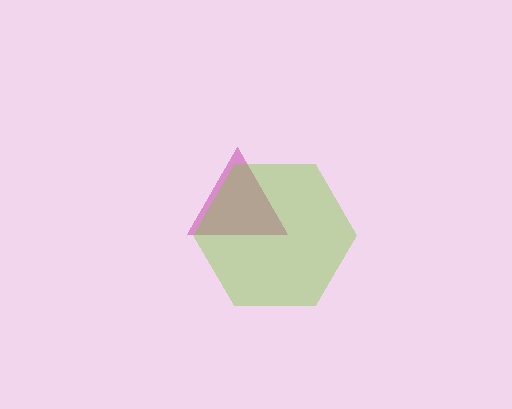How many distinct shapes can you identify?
There are 2 distinct shapes: a magenta triangle, a lime hexagon.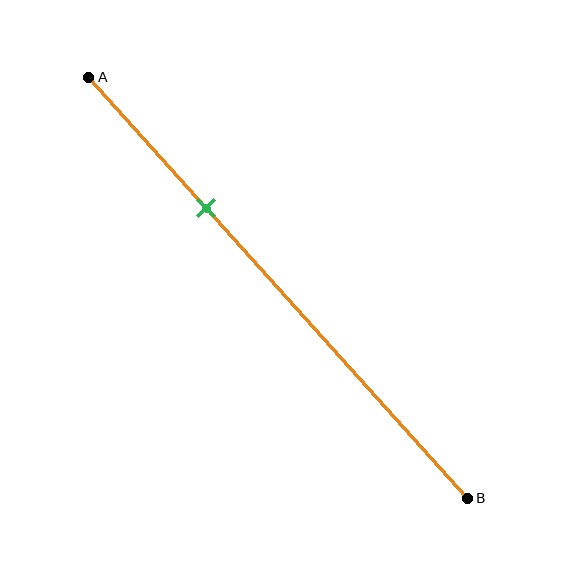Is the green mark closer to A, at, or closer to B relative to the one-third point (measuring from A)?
The green mark is approximately at the one-third point of segment AB.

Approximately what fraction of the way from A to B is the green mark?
The green mark is approximately 30% of the way from A to B.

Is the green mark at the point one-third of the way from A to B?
Yes, the mark is approximately at the one-third point.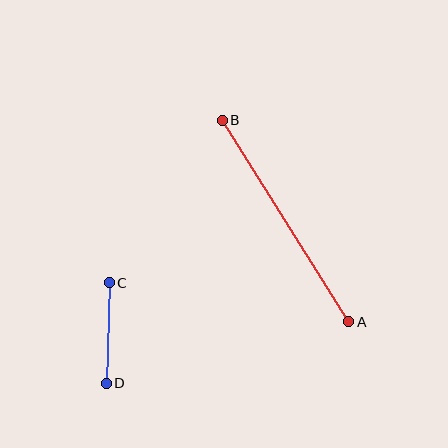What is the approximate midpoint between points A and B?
The midpoint is at approximately (286, 221) pixels.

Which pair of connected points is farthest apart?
Points A and B are farthest apart.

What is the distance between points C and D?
The distance is approximately 101 pixels.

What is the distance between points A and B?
The distance is approximately 238 pixels.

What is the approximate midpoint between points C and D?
The midpoint is at approximately (108, 333) pixels.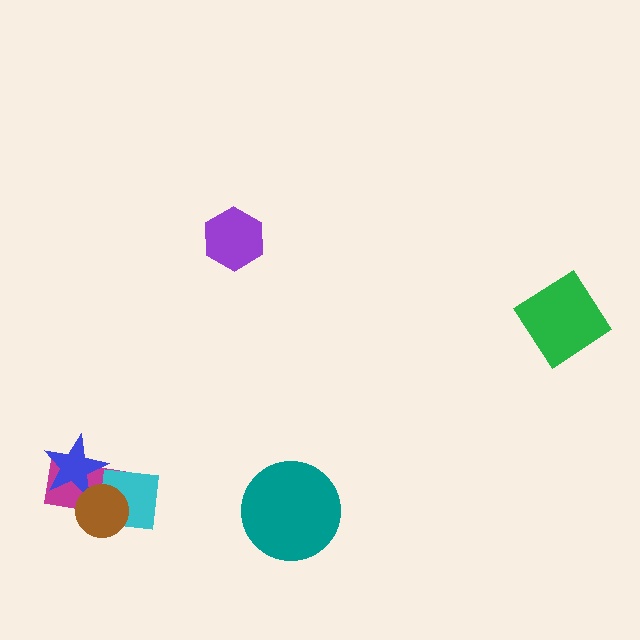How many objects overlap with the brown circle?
3 objects overlap with the brown circle.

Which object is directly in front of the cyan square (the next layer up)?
The blue star is directly in front of the cyan square.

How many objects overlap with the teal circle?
0 objects overlap with the teal circle.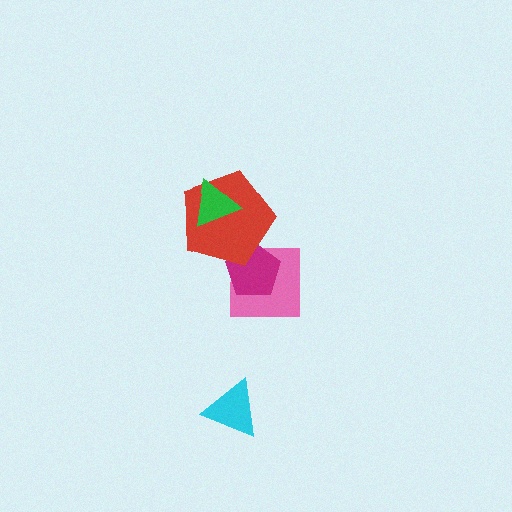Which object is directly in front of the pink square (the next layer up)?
The magenta pentagon is directly in front of the pink square.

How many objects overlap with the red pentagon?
3 objects overlap with the red pentagon.